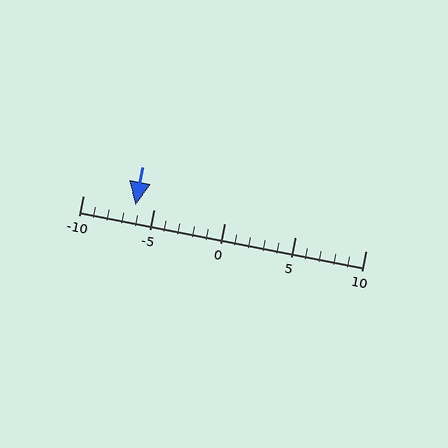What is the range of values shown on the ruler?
The ruler shows values from -10 to 10.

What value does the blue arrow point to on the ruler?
The blue arrow points to approximately -6.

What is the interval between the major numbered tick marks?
The major tick marks are spaced 5 units apart.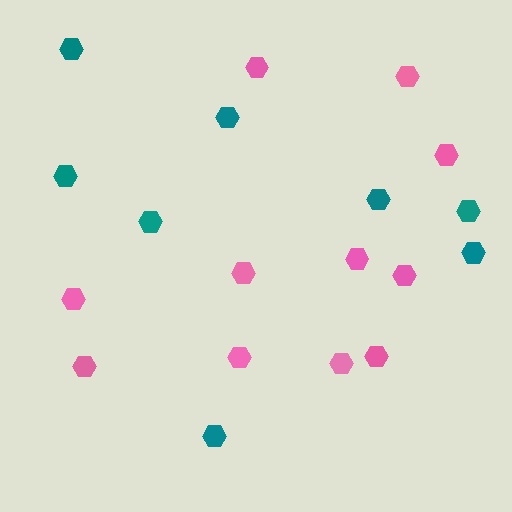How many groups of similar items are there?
There are 2 groups: one group of pink hexagons (11) and one group of teal hexagons (8).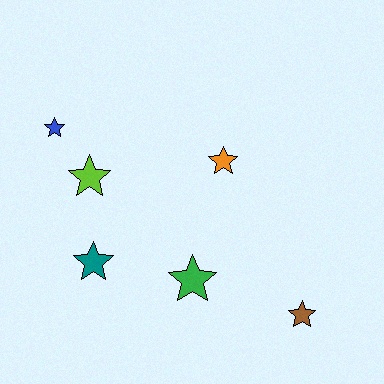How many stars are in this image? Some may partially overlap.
There are 6 stars.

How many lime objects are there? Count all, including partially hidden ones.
There is 1 lime object.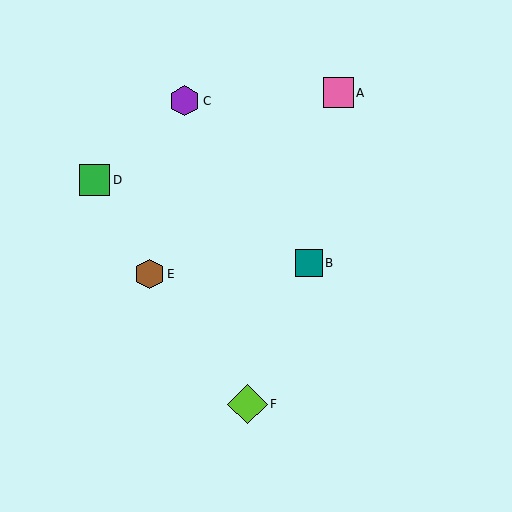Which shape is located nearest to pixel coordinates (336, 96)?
The pink square (labeled A) at (338, 93) is nearest to that location.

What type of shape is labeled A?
Shape A is a pink square.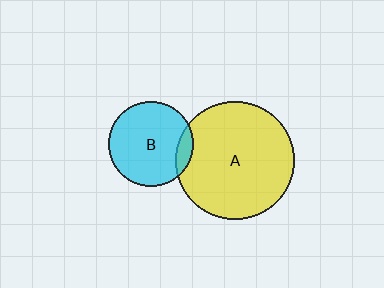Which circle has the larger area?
Circle A (yellow).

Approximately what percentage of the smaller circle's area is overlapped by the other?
Approximately 10%.